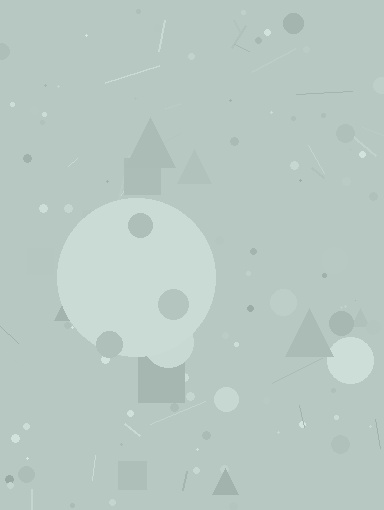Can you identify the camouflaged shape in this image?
The camouflaged shape is a circle.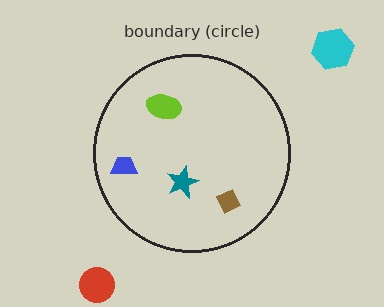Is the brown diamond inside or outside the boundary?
Inside.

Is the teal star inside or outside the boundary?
Inside.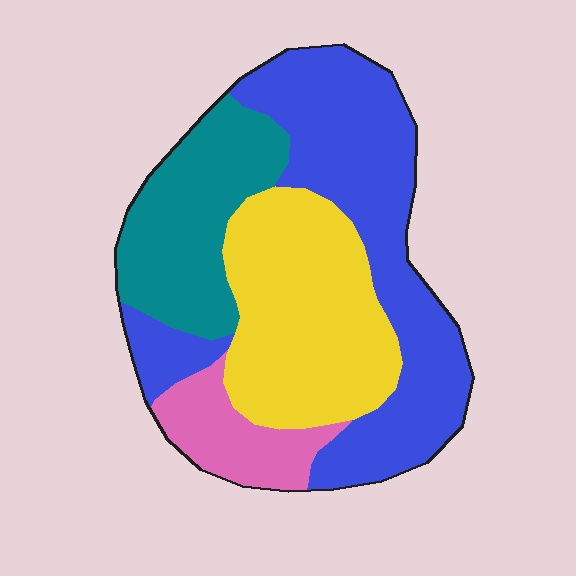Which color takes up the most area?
Blue, at roughly 40%.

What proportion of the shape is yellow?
Yellow covers about 30% of the shape.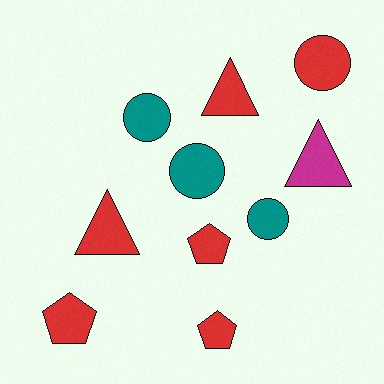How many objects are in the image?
There are 10 objects.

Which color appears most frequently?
Red, with 6 objects.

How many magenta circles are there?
There are no magenta circles.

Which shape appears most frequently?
Circle, with 4 objects.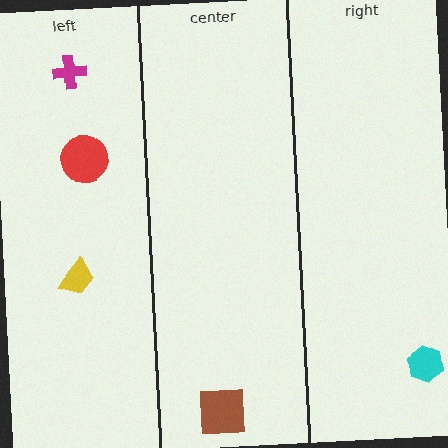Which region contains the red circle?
The left region.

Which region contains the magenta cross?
The left region.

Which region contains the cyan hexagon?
The right region.